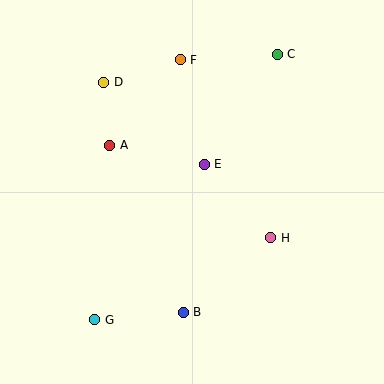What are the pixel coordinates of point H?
Point H is at (271, 238).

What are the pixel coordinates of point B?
Point B is at (183, 312).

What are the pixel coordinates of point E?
Point E is at (204, 164).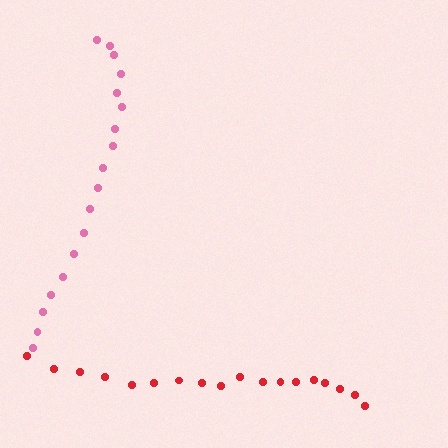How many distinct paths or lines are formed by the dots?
There are 2 distinct paths.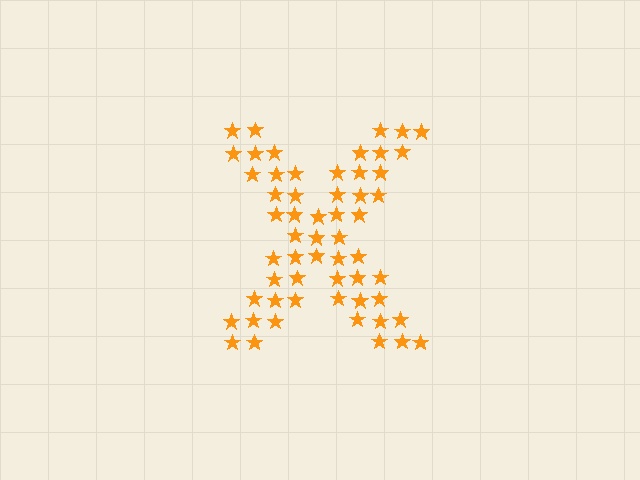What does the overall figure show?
The overall figure shows the letter X.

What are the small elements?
The small elements are stars.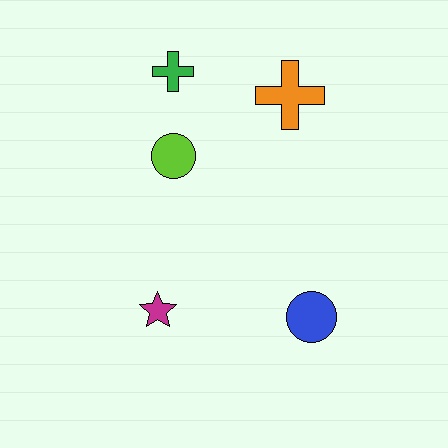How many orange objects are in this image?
There is 1 orange object.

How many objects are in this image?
There are 5 objects.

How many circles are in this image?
There are 2 circles.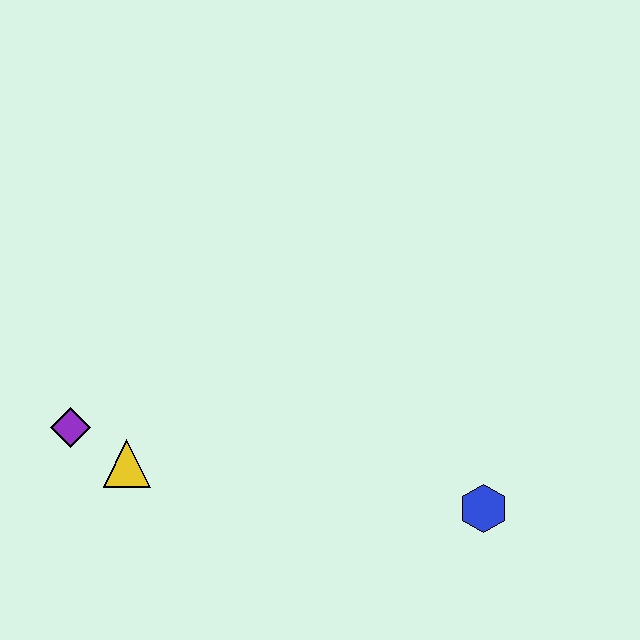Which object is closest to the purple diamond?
The yellow triangle is closest to the purple diamond.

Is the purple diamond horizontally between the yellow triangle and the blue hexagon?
No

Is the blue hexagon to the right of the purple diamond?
Yes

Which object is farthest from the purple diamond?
The blue hexagon is farthest from the purple diamond.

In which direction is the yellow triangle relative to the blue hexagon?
The yellow triangle is to the left of the blue hexagon.